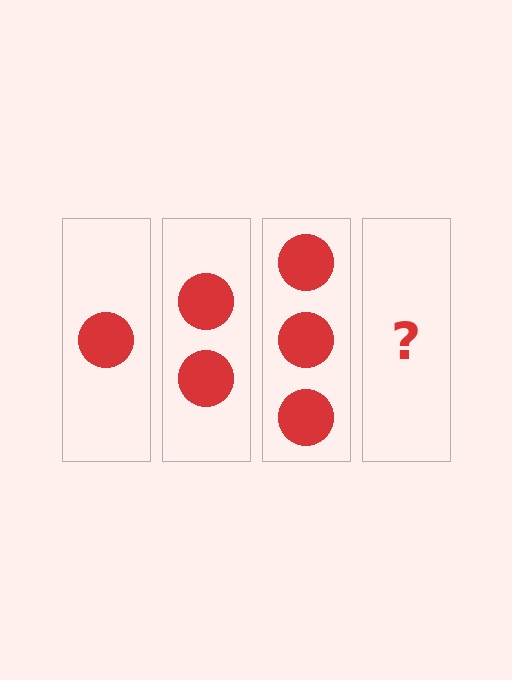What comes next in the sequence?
The next element should be 4 circles.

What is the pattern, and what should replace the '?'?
The pattern is that each step adds one more circle. The '?' should be 4 circles.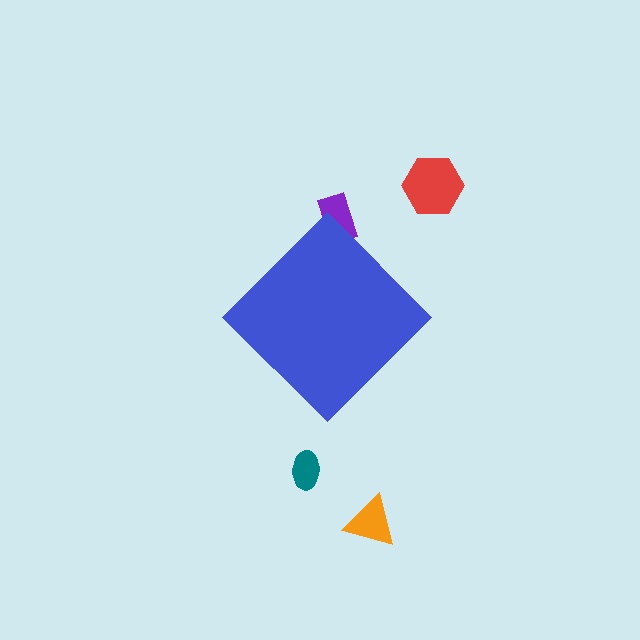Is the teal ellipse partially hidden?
No, the teal ellipse is fully visible.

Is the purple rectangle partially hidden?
Yes, the purple rectangle is partially hidden behind the blue diamond.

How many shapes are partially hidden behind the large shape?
1 shape is partially hidden.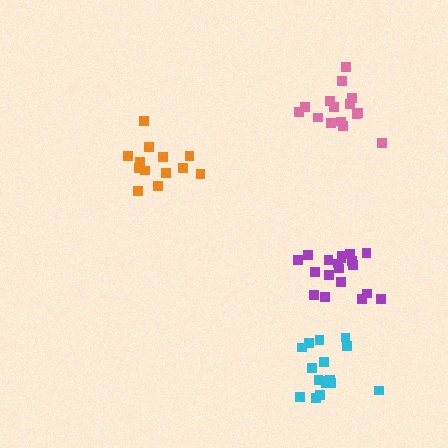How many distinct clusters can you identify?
There are 4 distinct clusters.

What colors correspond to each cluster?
The clusters are colored: purple, cyan, orange, pink.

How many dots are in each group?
Group 1: 19 dots, Group 2: 16 dots, Group 3: 13 dots, Group 4: 15 dots (63 total).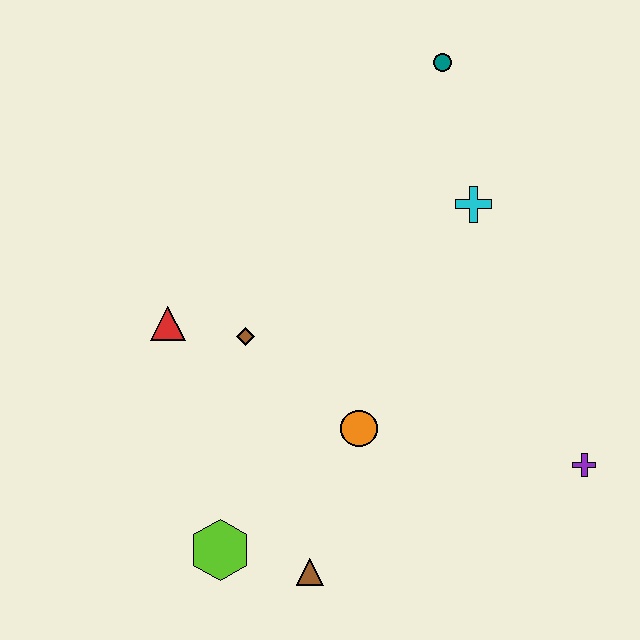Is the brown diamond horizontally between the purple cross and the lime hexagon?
Yes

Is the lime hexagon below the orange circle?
Yes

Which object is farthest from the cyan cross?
The lime hexagon is farthest from the cyan cross.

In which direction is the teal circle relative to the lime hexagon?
The teal circle is above the lime hexagon.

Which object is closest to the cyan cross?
The teal circle is closest to the cyan cross.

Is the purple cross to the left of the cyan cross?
No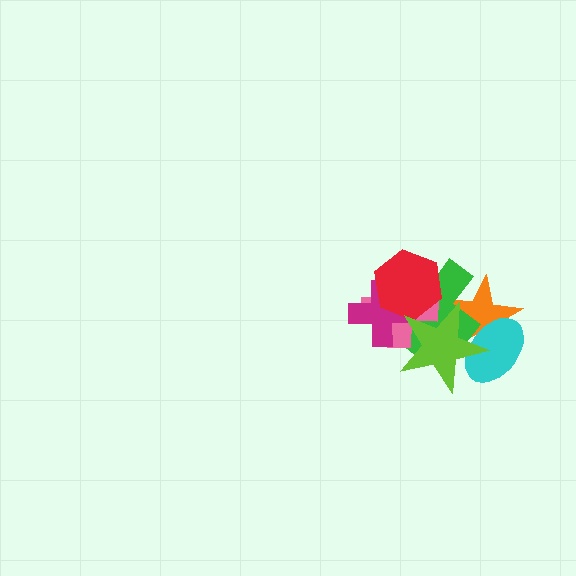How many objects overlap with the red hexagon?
4 objects overlap with the red hexagon.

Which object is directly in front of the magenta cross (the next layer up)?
The red hexagon is directly in front of the magenta cross.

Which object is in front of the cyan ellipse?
The lime star is in front of the cyan ellipse.